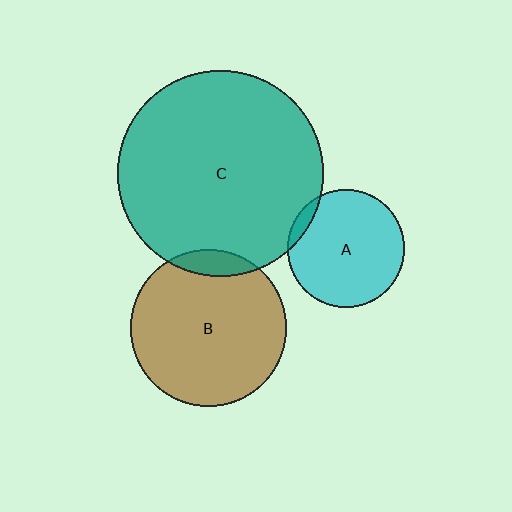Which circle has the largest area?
Circle C (teal).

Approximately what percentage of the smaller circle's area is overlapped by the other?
Approximately 5%.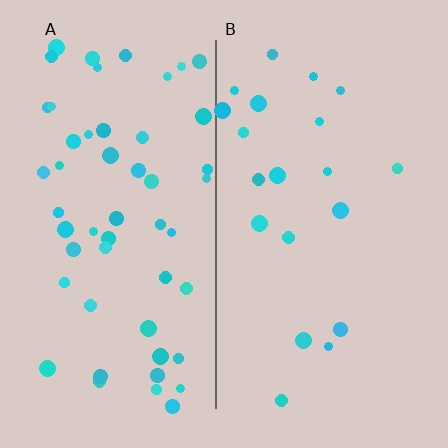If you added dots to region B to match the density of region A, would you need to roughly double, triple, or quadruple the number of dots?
Approximately triple.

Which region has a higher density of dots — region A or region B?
A (the left).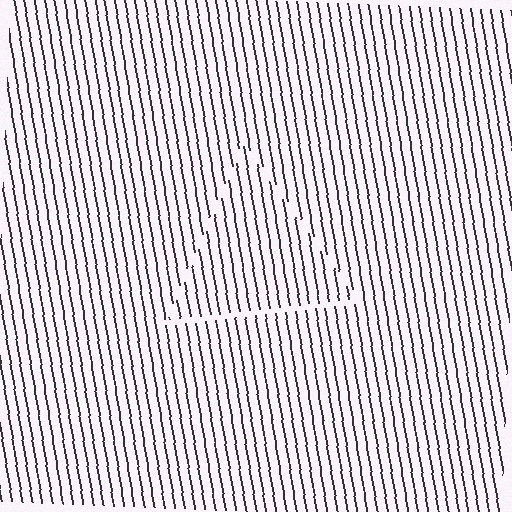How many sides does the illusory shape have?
3 sides — the line-ends trace a triangle.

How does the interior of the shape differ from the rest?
The interior of the shape contains the same grating, shifted by half a period — the contour is defined by the phase discontinuity where line-ends from the inner and outer gratings abut.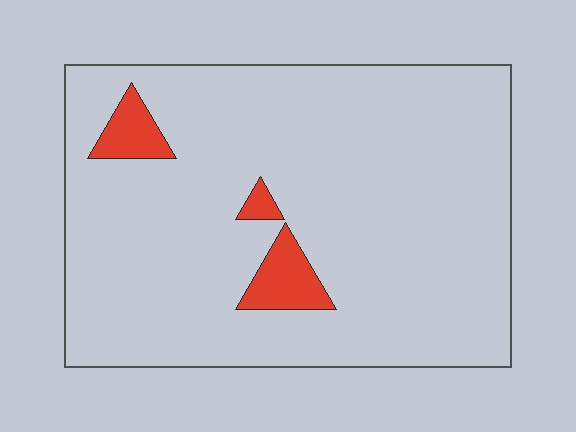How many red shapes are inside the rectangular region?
3.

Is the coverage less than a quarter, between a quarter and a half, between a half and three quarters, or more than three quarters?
Less than a quarter.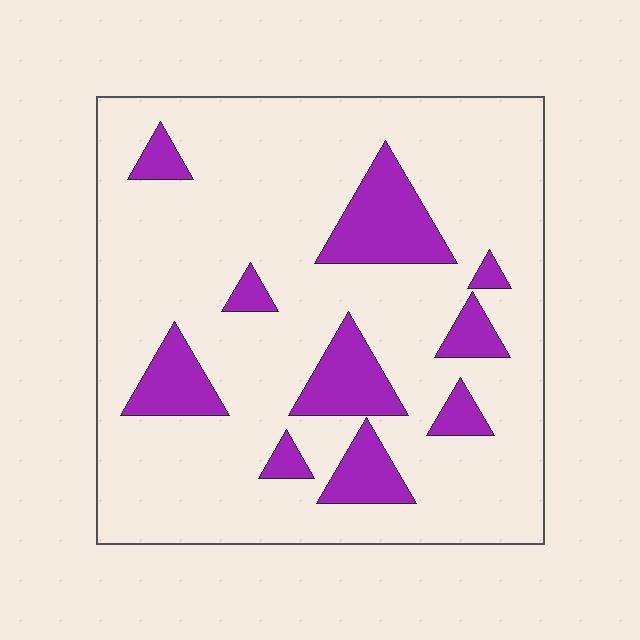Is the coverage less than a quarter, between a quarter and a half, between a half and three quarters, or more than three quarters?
Less than a quarter.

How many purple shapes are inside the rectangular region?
10.